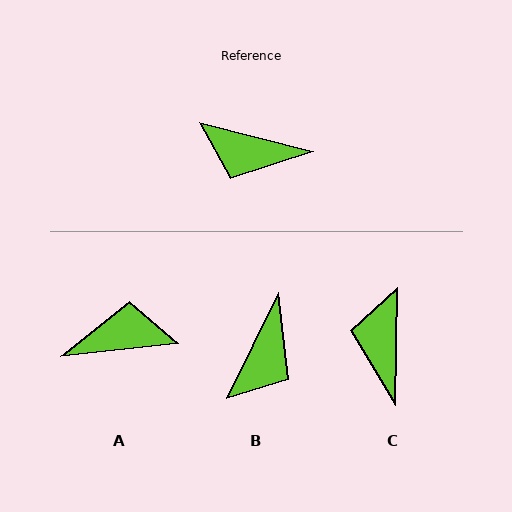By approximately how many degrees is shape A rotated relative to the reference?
Approximately 159 degrees clockwise.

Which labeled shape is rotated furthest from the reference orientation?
A, about 159 degrees away.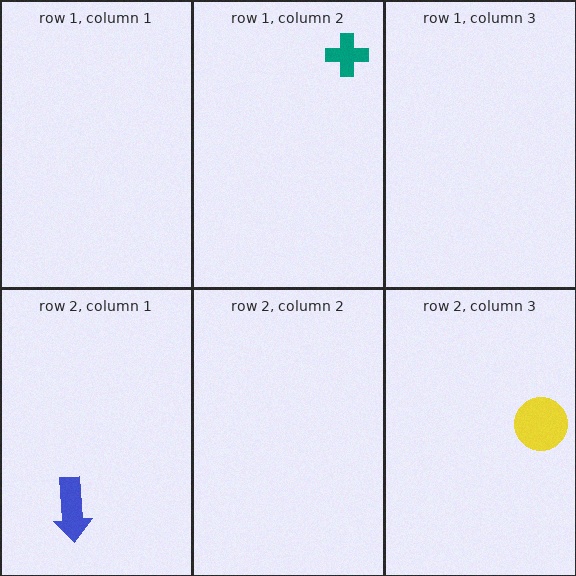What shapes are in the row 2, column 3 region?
The yellow circle.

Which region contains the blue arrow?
The row 2, column 1 region.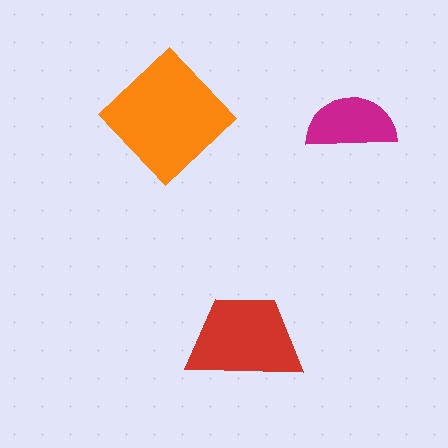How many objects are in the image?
There are 3 objects in the image.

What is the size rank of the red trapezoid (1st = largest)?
2nd.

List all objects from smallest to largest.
The magenta semicircle, the red trapezoid, the orange diamond.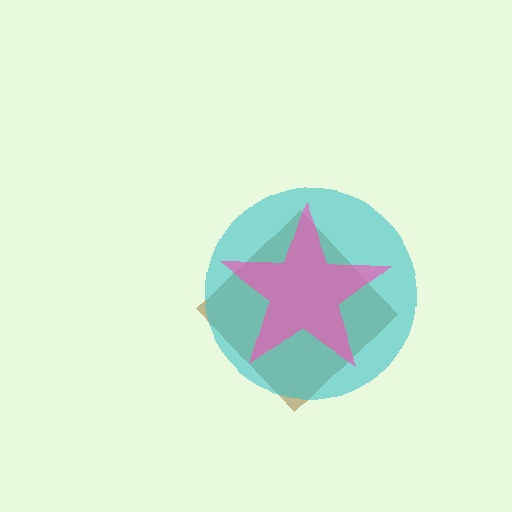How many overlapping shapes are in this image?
There are 3 overlapping shapes in the image.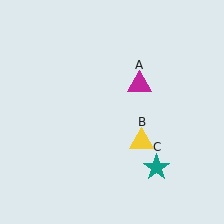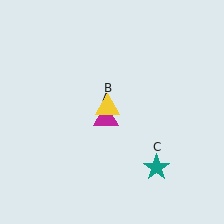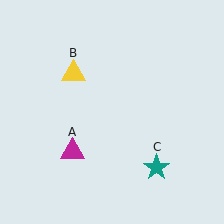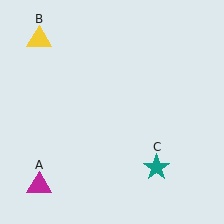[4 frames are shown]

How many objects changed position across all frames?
2 objects changed position: magenta triangle (object A), yellow triangle (object B).